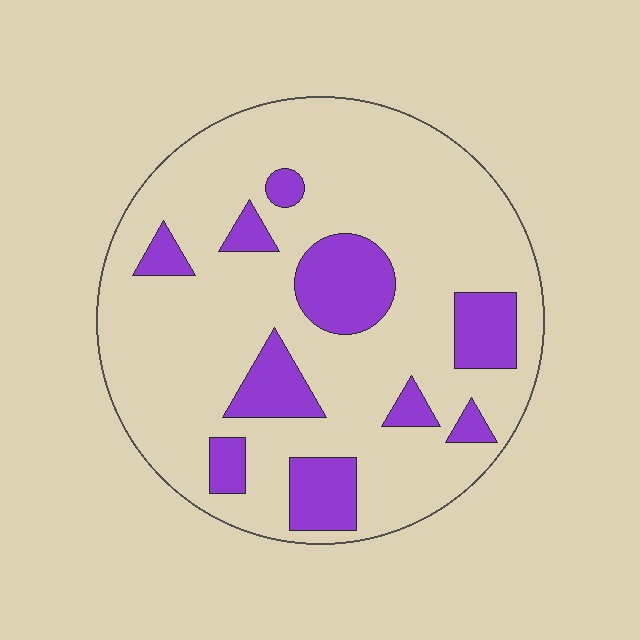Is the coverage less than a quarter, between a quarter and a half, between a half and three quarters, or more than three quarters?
Less than a quarter.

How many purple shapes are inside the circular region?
10.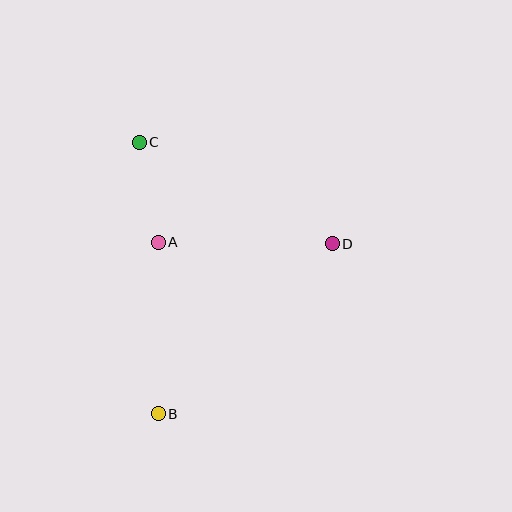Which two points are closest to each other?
Points A and C are closest to each other.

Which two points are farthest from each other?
Points B and C are farthest from each other.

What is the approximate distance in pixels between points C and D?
The distance between C and D is approximately 218 pixels.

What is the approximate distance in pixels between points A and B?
The distance between A and B is approximately 172 pixels.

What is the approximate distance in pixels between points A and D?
The distance between A and D is approximately 174 pixels.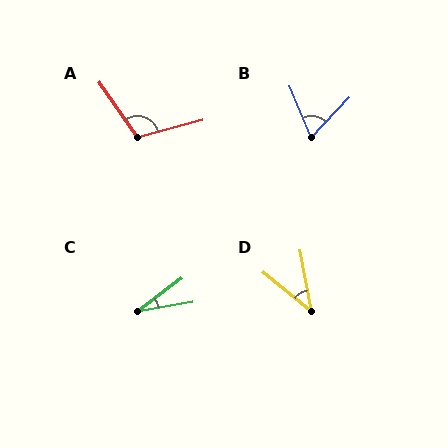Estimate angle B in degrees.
Approximately 67 degrees.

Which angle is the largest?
A, at approximately 109 degrees.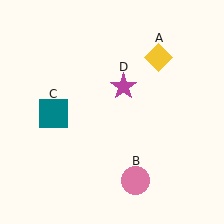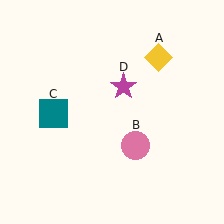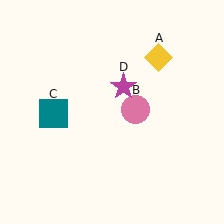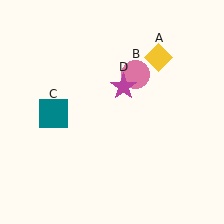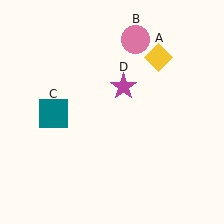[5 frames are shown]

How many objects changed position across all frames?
1 object changed position: pink circle (object B).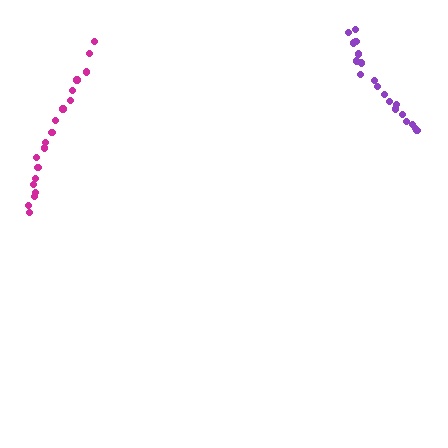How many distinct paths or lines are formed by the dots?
There are 2 distinct paths.